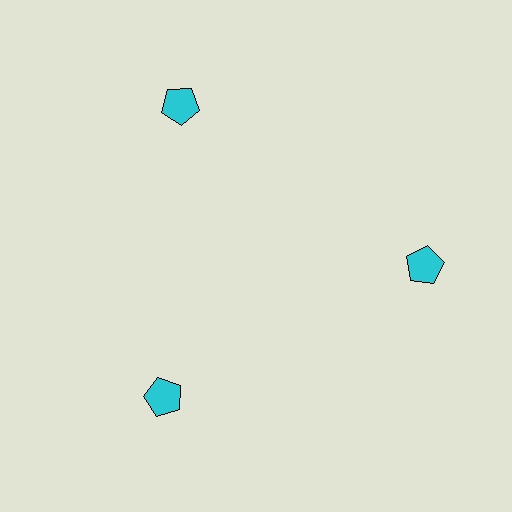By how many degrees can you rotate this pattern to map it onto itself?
The pattern maps onto itself every 120 degrees of rotation.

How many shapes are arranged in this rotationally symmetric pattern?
There are 3 shapes, arranged in 3 groups of 1.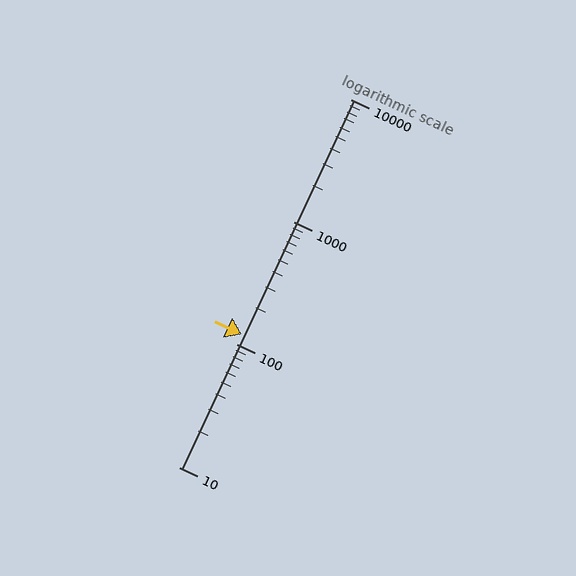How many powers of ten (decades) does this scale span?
The scale spans 3 decades, from 10 to 10000.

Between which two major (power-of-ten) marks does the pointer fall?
The pointer is between 100 and 1000.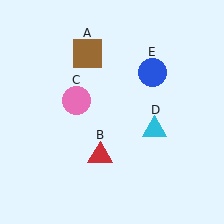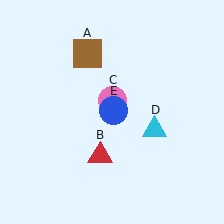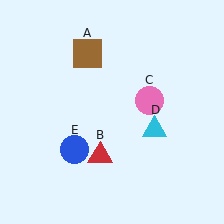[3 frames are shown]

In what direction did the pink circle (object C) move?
The pink circle (object C) moved right.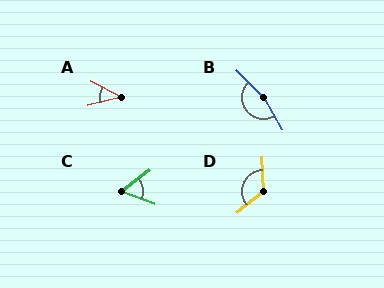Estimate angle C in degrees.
Approximately 57 degrees.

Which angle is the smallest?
A, at approximately 42 degrees.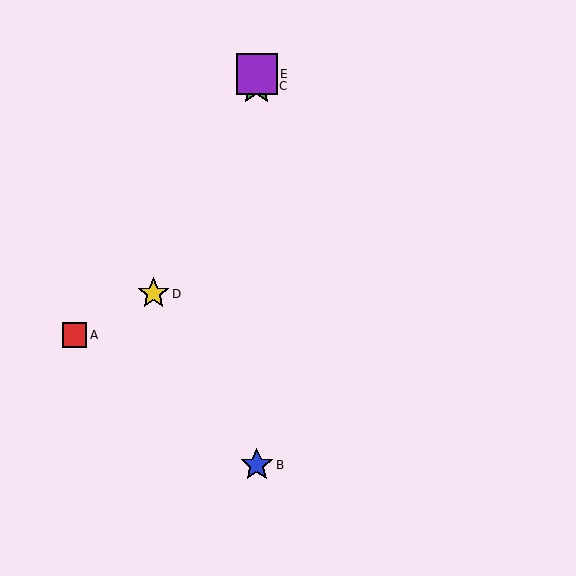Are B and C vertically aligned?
Yes, both are at x≈257.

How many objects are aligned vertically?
3 objects (B, C, E) are aligned vertically.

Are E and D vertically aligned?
No, E is at x≈257 and D is at x≈153.